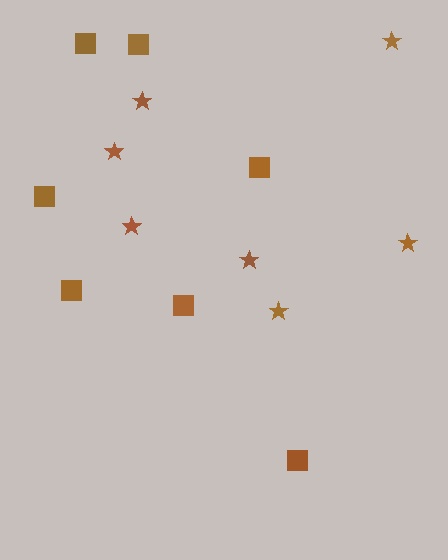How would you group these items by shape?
There are 2 groups: one group of squares (7) and one group of stars (7).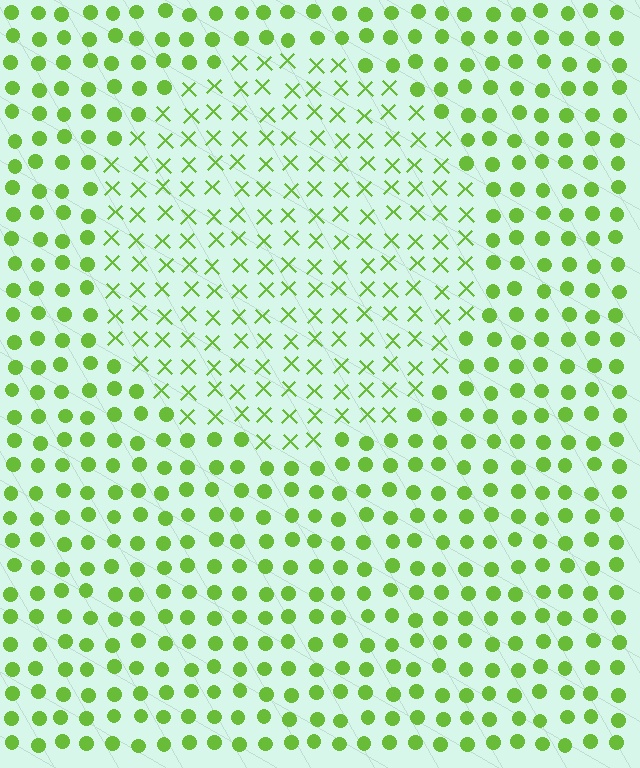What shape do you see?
I see a circle.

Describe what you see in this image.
The image is filled with small lime elements arranged in a uniform grid. A circle-shaped region contains X marks, while the surrounding area contains circles. The boundary is defined purely by the change in element shape.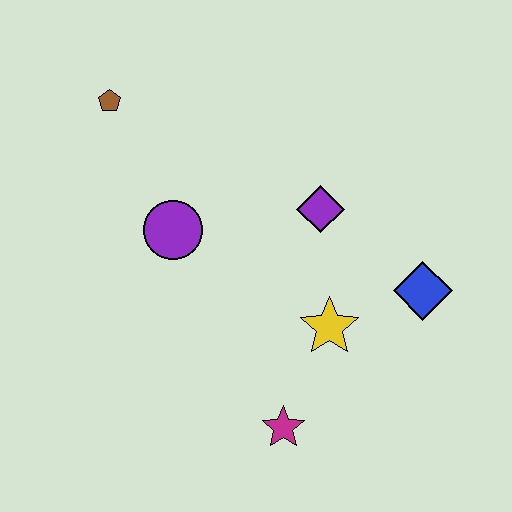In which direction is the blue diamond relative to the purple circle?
The blue diamond is to the right of the purple circle.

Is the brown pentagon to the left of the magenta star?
Yes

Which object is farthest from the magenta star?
The brown pentagon is farthest from the magenta star.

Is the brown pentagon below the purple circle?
No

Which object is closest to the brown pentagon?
The purple circle is closest to the brown pentagon.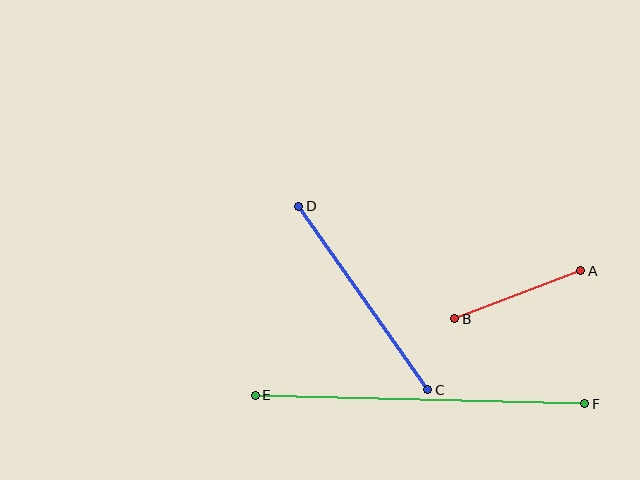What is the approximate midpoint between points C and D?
The midpoint is at approximately (363, 298) pixels.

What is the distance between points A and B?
The distance is approximately 135 pixels.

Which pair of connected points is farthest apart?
Points E and F are farthest apart.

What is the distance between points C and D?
The distance is approximately 224 pixels.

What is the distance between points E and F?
The distance is approximately 330 pixels.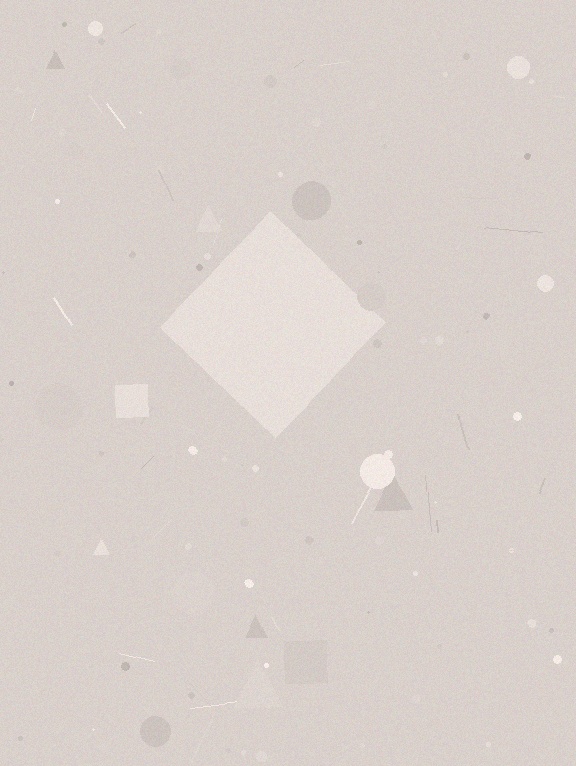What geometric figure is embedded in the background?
A diamond is embedded in the background.